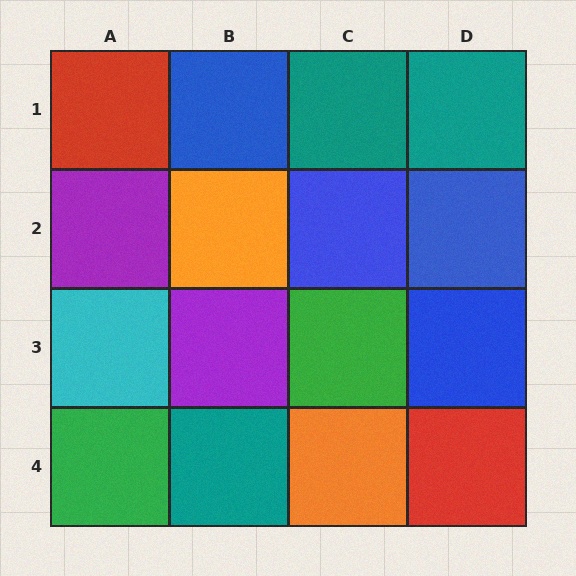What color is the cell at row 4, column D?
Red.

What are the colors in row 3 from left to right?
Cyan, purple, green, blue.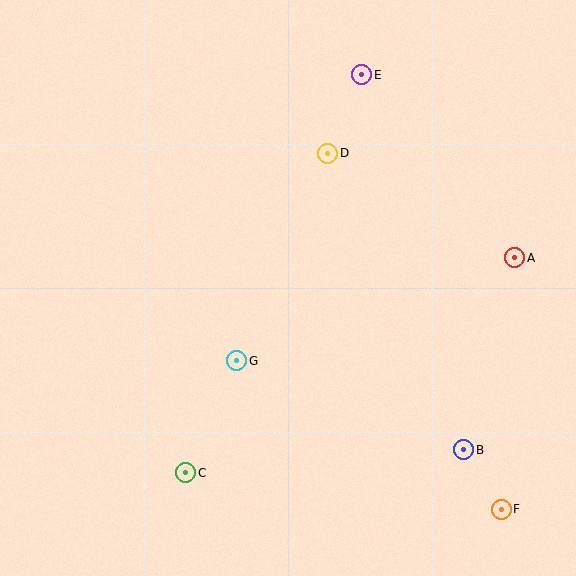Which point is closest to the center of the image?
Point G at (237, 361) is closest to the center.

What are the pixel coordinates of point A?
Point A is at (515, 258).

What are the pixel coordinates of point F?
Point F is at (501, 509).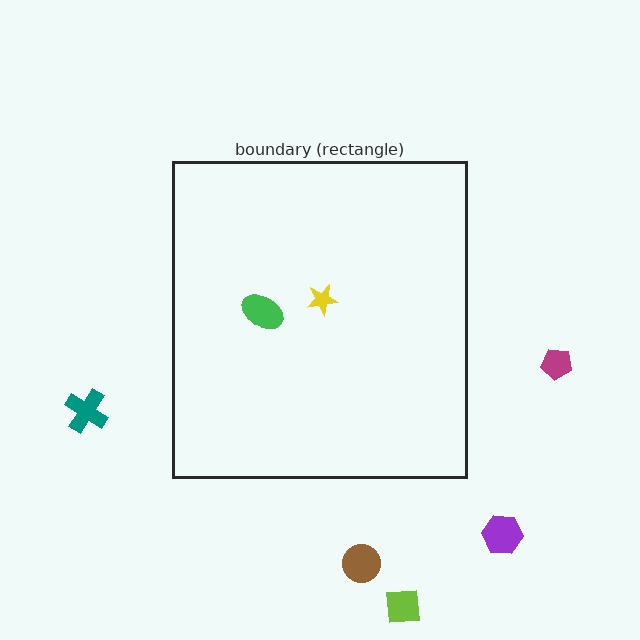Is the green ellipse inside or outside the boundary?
Inside.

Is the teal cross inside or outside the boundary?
Outside.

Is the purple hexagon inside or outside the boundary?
Outside.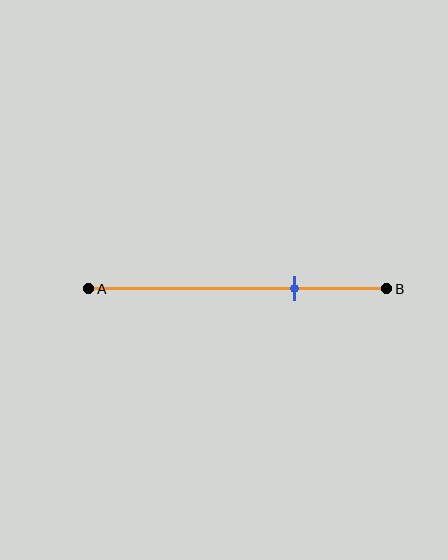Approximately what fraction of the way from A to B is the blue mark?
The blue mark is approximately 70% of the way from A to B.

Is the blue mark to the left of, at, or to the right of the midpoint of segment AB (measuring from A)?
The blue mark is to the right of the midpoint of segment AB.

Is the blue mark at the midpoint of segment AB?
No, the mark is at about 70% from A, not at the 50% midpoint.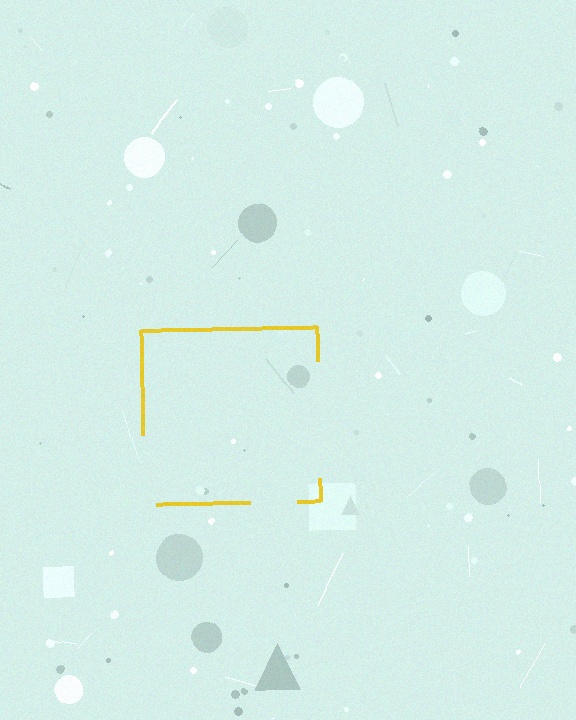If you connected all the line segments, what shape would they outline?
They would outline a square.